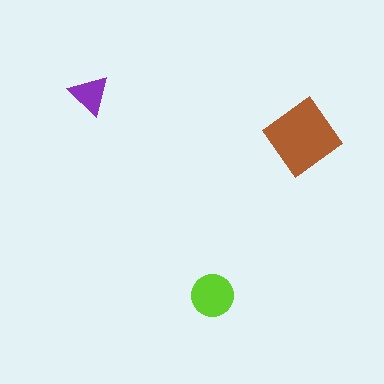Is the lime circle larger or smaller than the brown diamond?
Smaller.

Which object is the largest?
The brown diamond.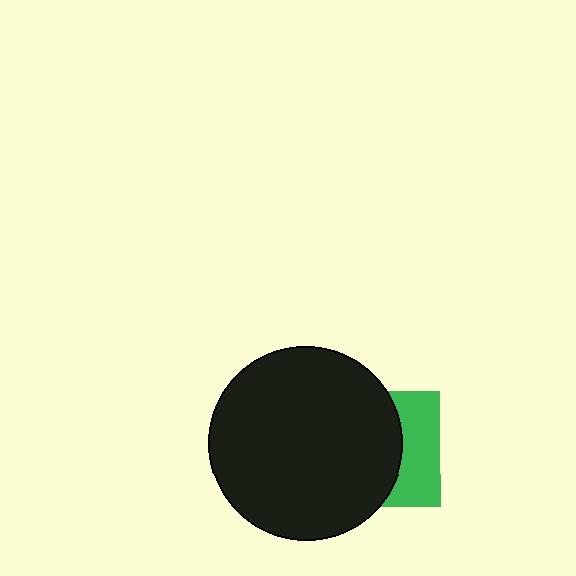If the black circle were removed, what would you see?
You would see the complete green square.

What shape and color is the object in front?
The object in front is a black circle.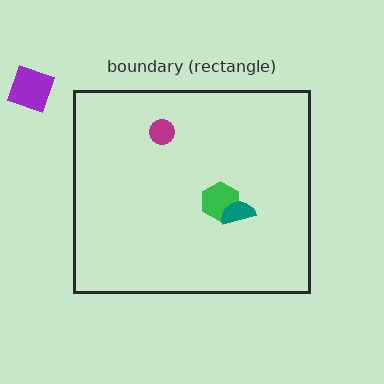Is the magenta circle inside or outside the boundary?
Inside.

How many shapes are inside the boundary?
3 inside, 1 outside.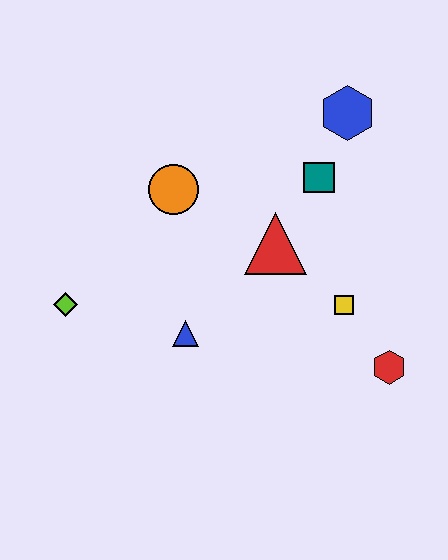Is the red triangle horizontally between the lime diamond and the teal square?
Yes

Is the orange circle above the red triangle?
Yes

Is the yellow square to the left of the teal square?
No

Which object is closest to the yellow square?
The red hexagon is closest to the yellow square.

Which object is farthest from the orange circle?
The red hexagon is farthest from the orange circle.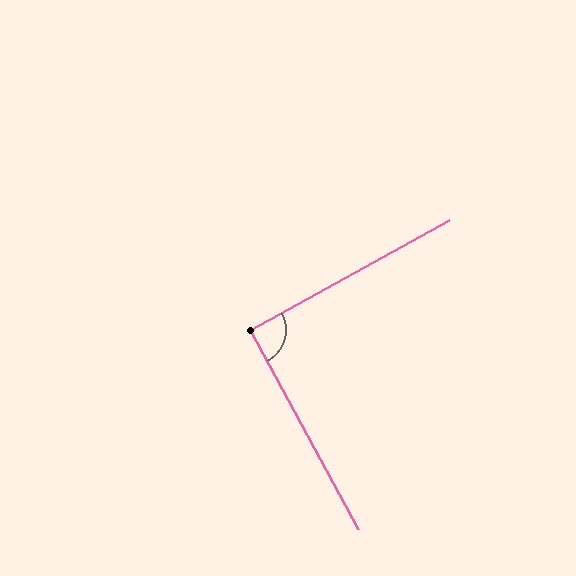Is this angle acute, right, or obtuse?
It is approximately a right angle.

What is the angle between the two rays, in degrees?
Approximately 91 degrees.